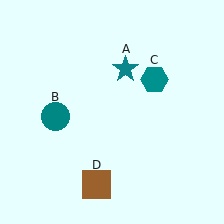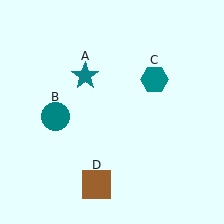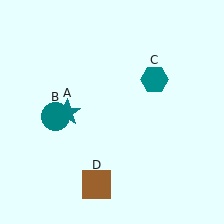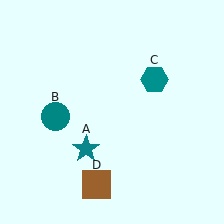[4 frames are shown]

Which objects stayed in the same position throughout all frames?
Teal circle (object B) and teal hexagon (object C) and brown square (object D) remained stationary.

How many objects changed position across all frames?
1 object changed position: teal star (object A).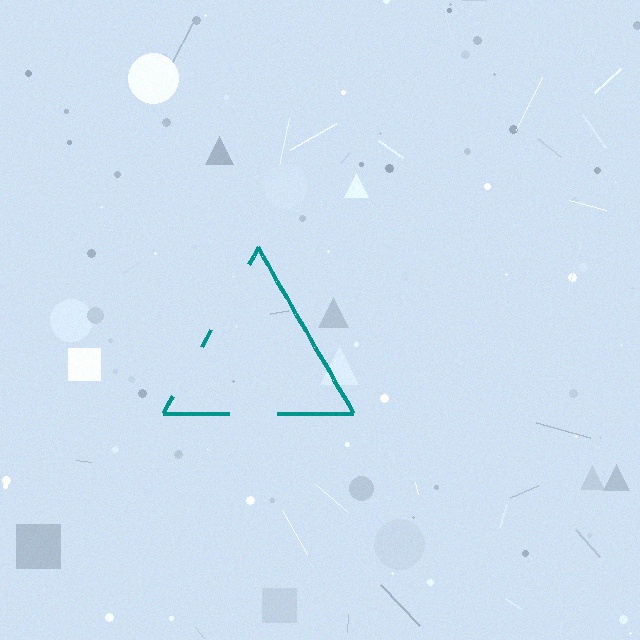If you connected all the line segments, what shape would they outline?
They would outline a triangle.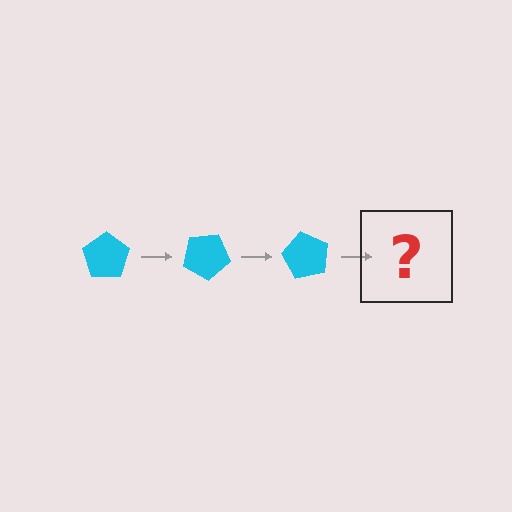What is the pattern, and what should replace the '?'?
The pattern is that the pentagon rotates 30 degrees each step. The '?' should be a cyan pentagon rotated 90 degrees.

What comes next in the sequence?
The next element should be a cyan pentagon rotated 90 degrees.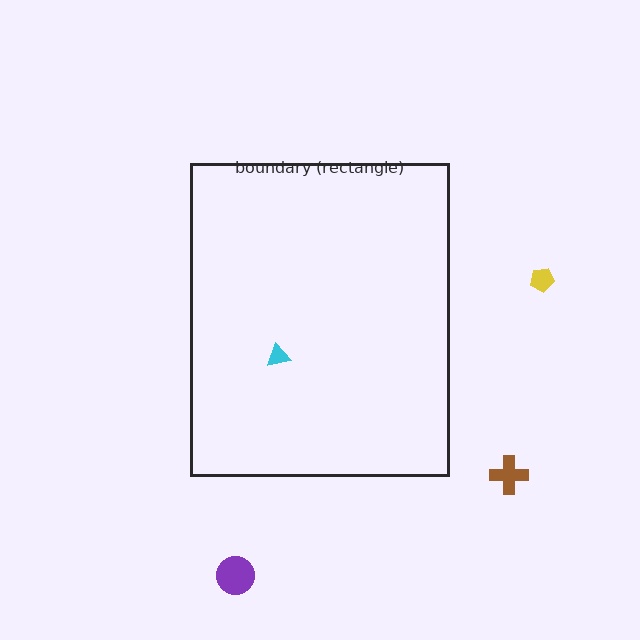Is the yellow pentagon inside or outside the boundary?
Outside.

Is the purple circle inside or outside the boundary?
Outside.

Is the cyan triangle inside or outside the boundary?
Inside.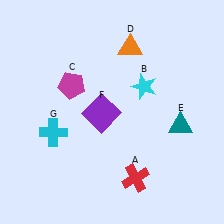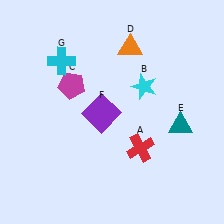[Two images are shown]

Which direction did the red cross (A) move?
The red cross (A) moved up.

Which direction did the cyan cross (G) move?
The cyan cross (G) moved up.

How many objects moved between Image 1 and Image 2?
2 objects moved between the two images.